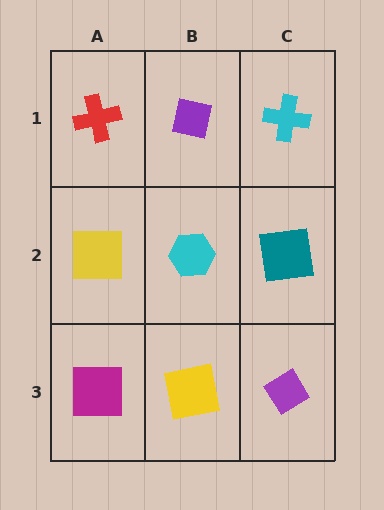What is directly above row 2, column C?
A cyan cross.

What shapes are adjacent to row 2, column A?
A red cross (row 1, column A), a magenta square (row 3, column A), a cyan hexagon (row 2, column B).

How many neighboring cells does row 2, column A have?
3.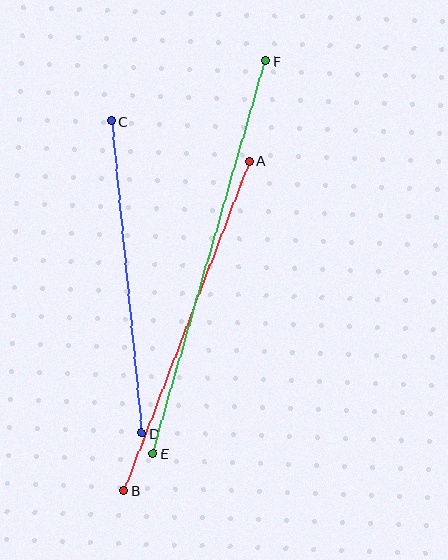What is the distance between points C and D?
The distance is approximately 313 pixels.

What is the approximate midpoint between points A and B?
The midpoint is at approximately (186, 326) pixels.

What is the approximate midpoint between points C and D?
The midpoint is at approximately (127, 277) pixels.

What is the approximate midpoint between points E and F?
The midpoint is at approximately (209, 257) pixels.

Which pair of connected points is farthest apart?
Points E and F are farthest apart.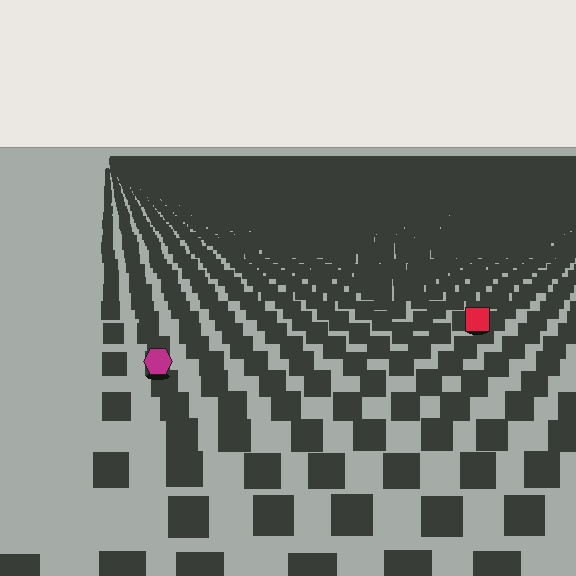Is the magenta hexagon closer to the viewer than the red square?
Yes. The magenta hexagon is closer — you can tell from the texture gradient: the ground texture is coarser near it.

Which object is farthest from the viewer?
The red square is farthest from the viewer. It appears smaller and the ground texture around it is denser.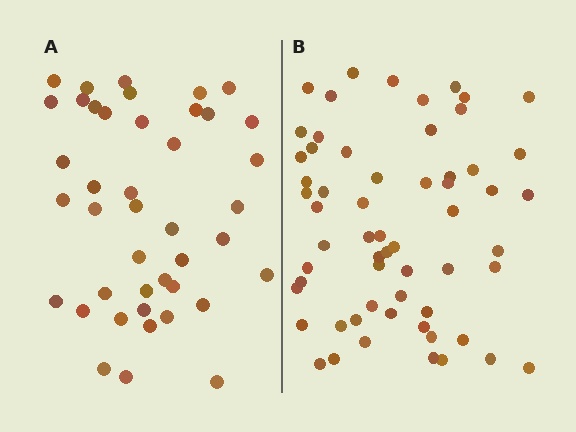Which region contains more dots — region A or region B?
Region B (the right region) has more dots.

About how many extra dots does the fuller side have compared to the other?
Region B has approximately 20 more dots than region A.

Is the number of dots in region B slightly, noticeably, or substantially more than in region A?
Region B has noticeably more, but not dramatically so. The ratio is roughly 1.4 to 1.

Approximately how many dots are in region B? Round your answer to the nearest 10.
About 60 dots.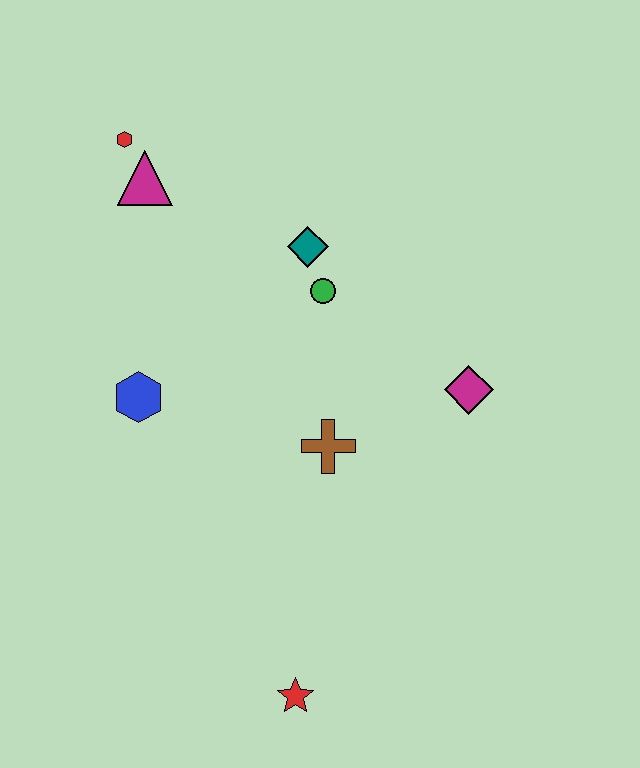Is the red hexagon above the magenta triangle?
Yes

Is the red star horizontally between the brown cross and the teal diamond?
No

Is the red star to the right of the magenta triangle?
Yes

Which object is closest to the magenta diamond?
The brown cross is closest to the magenta diamond.